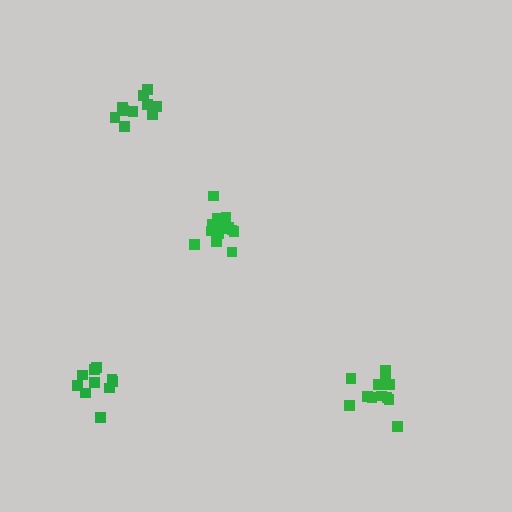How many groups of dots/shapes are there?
There are 4 groups.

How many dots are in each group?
Group 1: 15 dots, Group 2: 13 dots, Group 3: 10 dots, Group 4: 10 dots (48 total).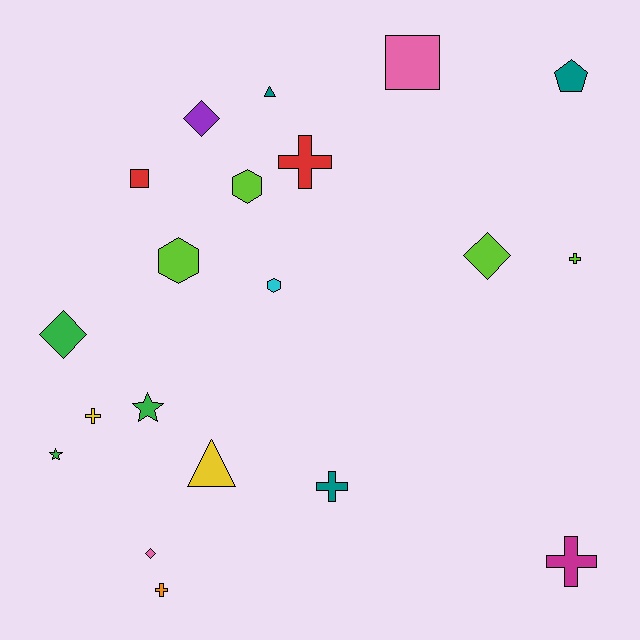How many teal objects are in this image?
There are 3 teal objects.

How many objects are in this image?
There are 20 objects.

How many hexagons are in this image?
There are 3 hexagons.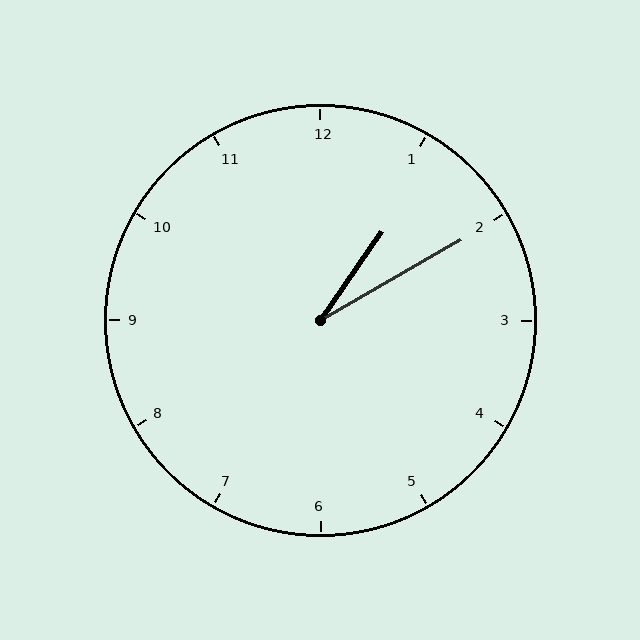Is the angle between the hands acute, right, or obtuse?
It is acute.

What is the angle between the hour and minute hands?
Approximately 25 degrees.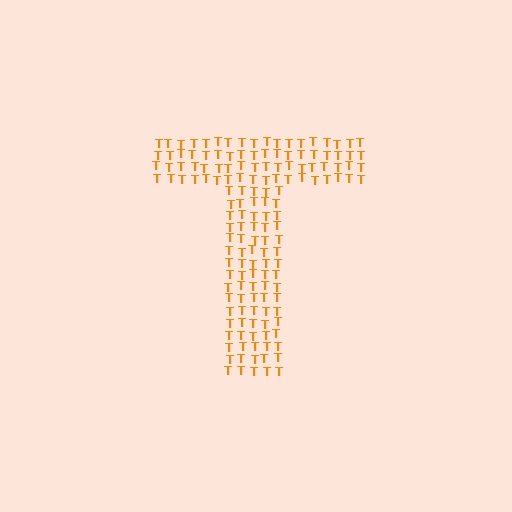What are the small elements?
The small elements are letter T's.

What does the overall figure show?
The overall figure shows the letter T.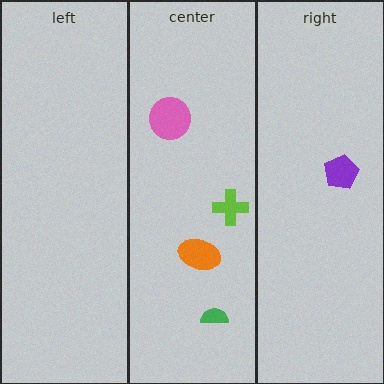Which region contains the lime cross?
The center region.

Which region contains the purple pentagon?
The right region.